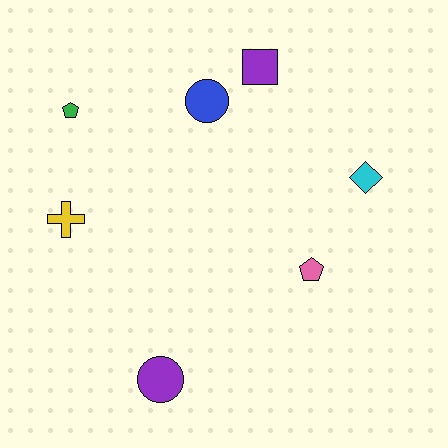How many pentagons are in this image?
There are 2 pentagons.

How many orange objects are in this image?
There are no orange objects.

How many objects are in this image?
There are 7 objects.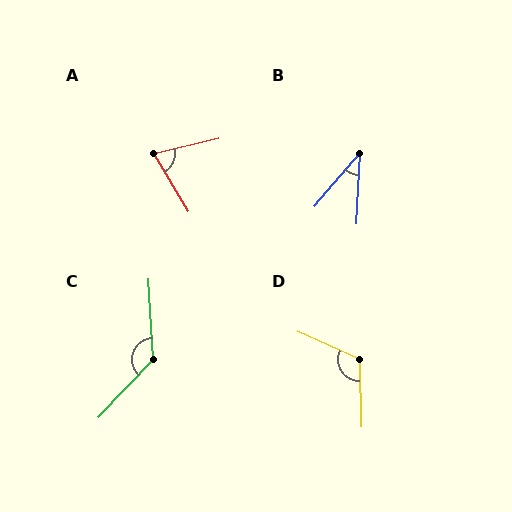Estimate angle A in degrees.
Approximately 73 degrees.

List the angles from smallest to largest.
B (38°), A (73°), D (116°), C (134°).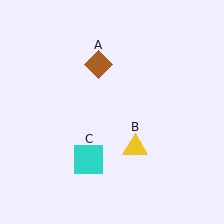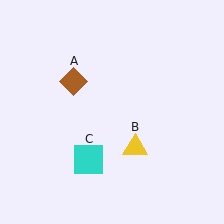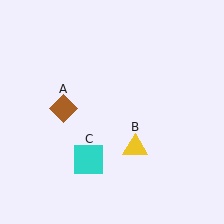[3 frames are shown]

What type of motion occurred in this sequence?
The brown diamond (object A) rotated counterclockwise around the center of the scene.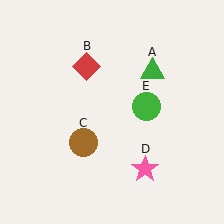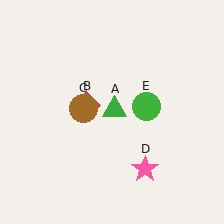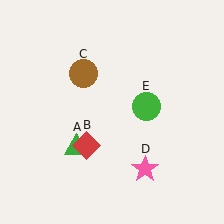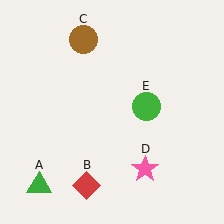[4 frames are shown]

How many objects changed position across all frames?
3 objects changed position: green triangle (object A), red diamond (object B), brown circle (object C).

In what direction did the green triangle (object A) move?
The green triangle (object A) moved down and to the left.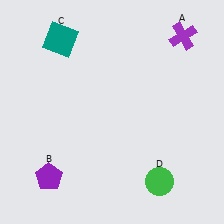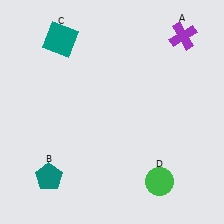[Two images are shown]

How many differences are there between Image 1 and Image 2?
There is 1 difference between the two images.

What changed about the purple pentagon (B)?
In Image 1, B is purple. In Image 2, it changed to teal.